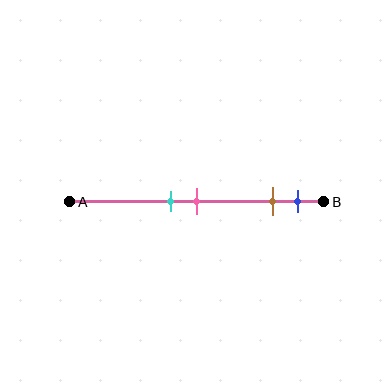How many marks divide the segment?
There are 4 marks dividing the segment.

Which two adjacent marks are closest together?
The cyan and pink marks are the closest adjacent pair.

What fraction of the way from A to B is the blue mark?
The blue mark is approximately 90% (0.9) of the way from A to B.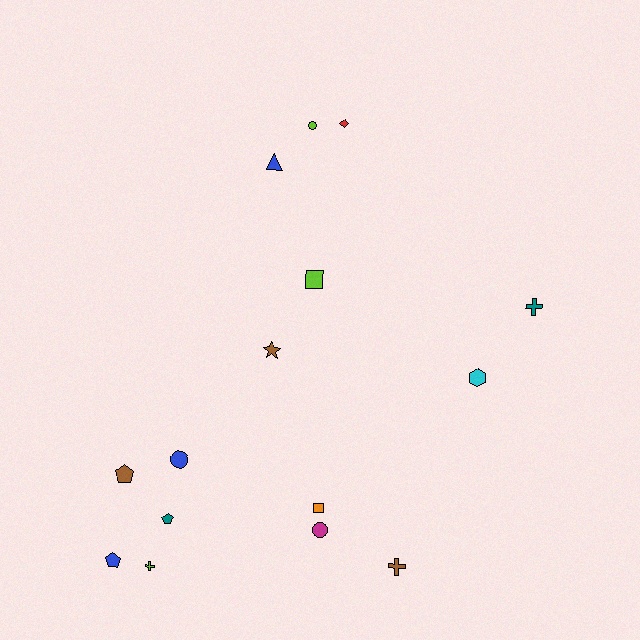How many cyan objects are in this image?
There is 1 cyan object.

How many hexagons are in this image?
There is 1 hexagon.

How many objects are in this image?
There are 15 objects.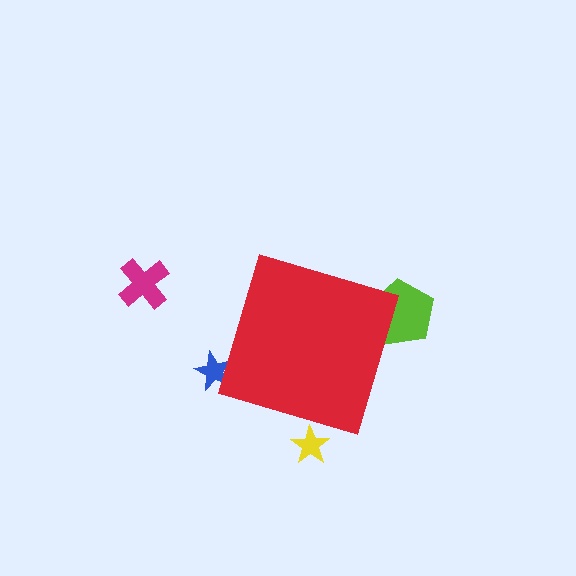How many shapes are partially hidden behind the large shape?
4 shapes are partially hidden.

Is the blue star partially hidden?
Yes, the blue star is partially hidden behind the red diamond.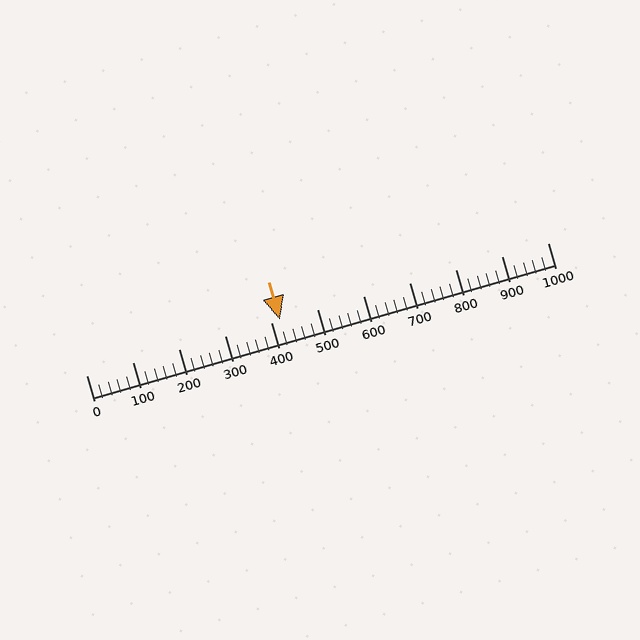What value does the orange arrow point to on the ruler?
The orange arrow points to approximately 420.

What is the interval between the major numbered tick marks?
The major tick marks are spaced 100 units apart.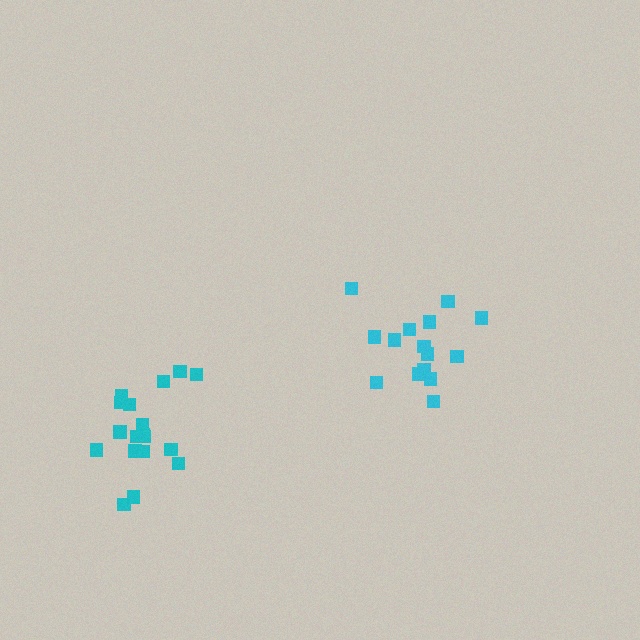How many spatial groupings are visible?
There are 2 spatial groupings.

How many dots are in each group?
Group 1: 18 dots, Group 2: 15 dots (33 total).